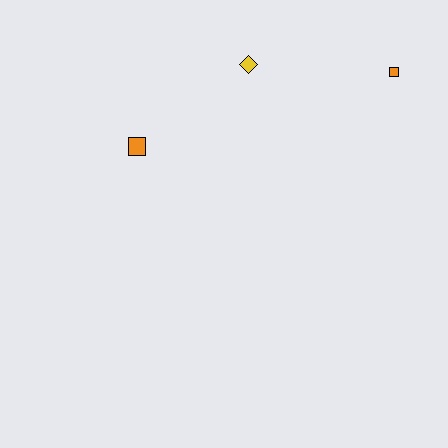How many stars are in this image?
There are no stars.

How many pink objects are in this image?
There are no pink objects.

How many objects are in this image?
There are 3 objects.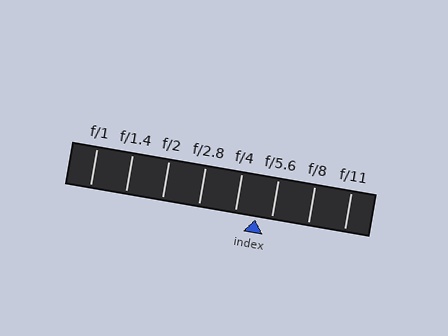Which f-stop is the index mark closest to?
The index mark is closest to f/5.6.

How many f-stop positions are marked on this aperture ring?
There are 8 f-stop positions marked.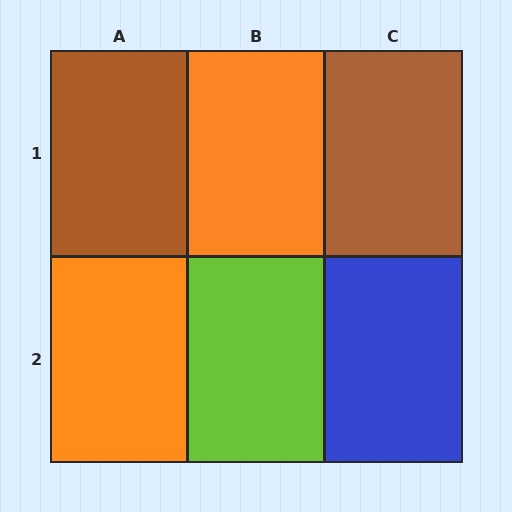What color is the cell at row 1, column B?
Orange.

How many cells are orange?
2 cells are orange.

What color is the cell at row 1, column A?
Brown.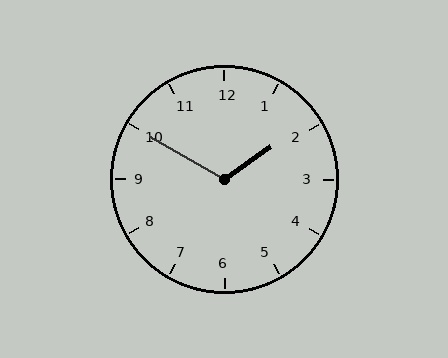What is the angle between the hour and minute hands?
Approximately 115 degrees.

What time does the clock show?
1:50.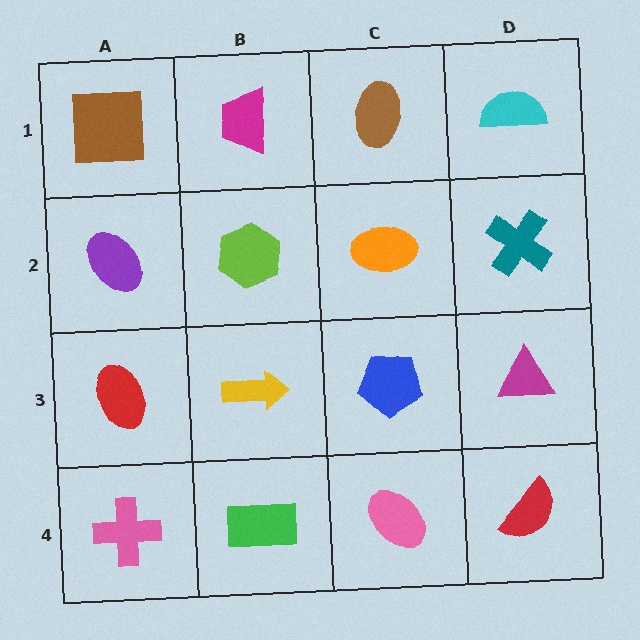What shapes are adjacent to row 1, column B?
A lime hexagon (row 2, column B), a brown square (row 1, column A), a brown ellipse (row 1, column C).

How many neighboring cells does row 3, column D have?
3.